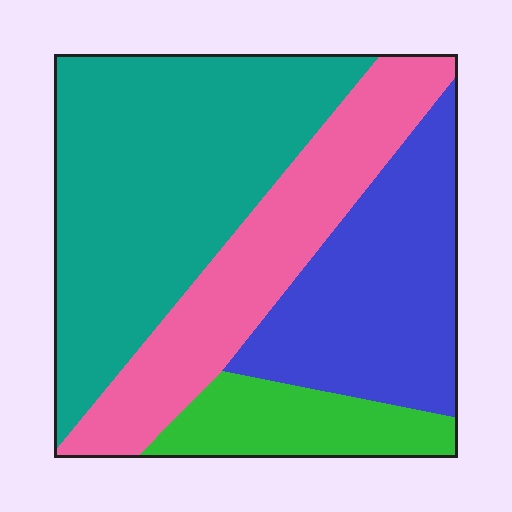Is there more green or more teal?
Teal.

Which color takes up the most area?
Teal, at roughly 40%.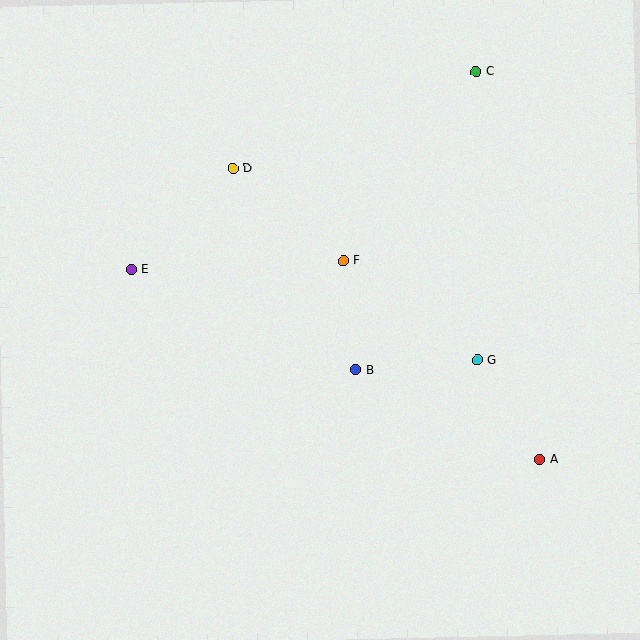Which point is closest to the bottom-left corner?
Point E is closest to the bottom-left corner.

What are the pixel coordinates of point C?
Point C is at (476, 72).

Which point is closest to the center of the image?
Point B at (356, 370) is closest to the center.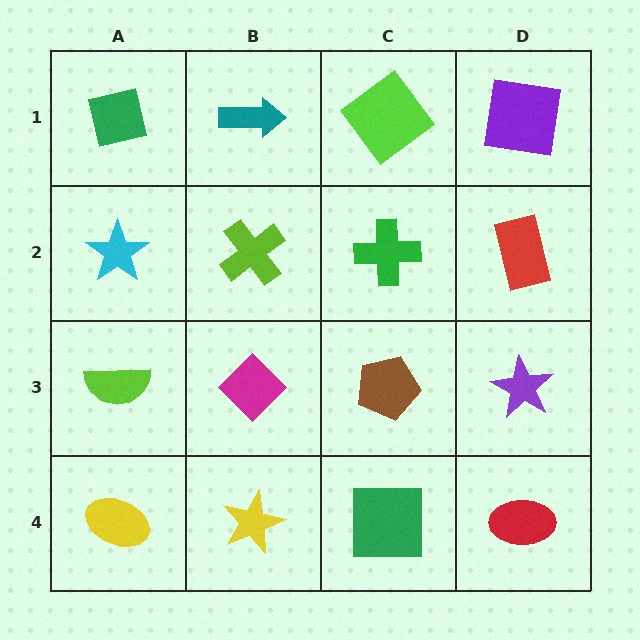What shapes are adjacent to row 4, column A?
A lime semicircle (row 3, column A), a yellow star (row 4, column B).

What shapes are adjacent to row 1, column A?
A cyan star (row 2, column A), a teal arrow (row 1, column B).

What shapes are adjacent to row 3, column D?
A red rectangle (row 2, column D), a red ellipse (row 4, column D), a brown pentagon (row 3, column C).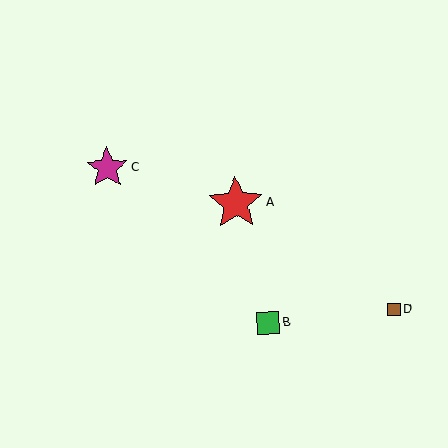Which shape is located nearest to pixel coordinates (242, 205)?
The red star (labeled A) at (236, 203) is nearest to that location.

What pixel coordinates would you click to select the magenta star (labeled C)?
Click at (107, 168) to select the magenta star C.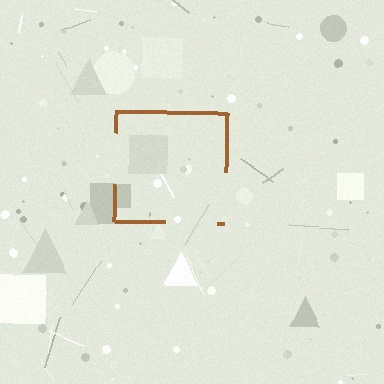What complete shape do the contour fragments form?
The contour fragments form a square.